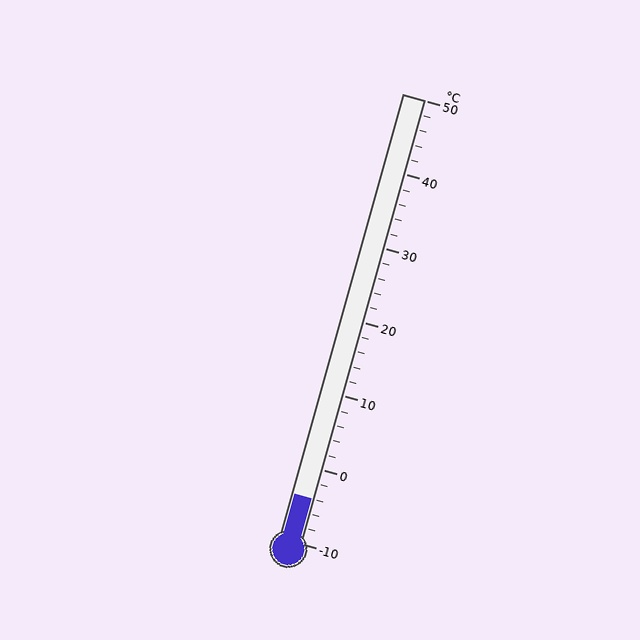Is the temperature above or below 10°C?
The temperature is below 10°C.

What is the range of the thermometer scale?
The thermometer scale ranges from -10°C to 50°C.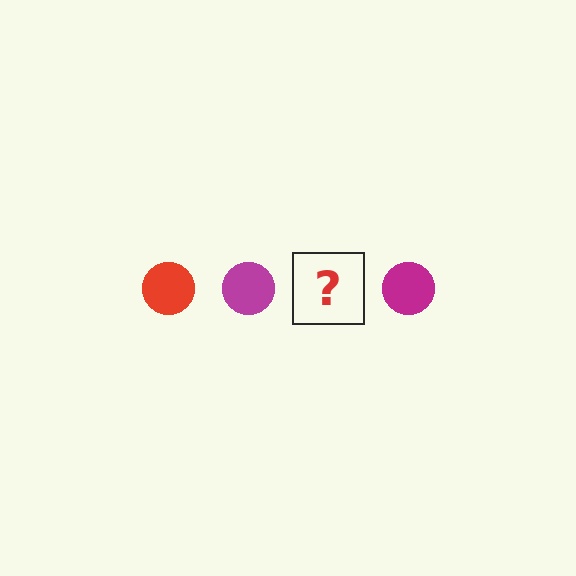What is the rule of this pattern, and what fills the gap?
The rule is that the pattern cycles through red, magenta circles. The gap should be filled with a red circle.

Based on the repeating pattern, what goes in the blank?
The blank should be a red circle.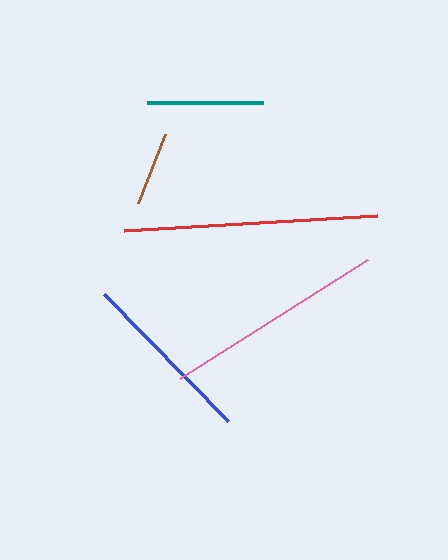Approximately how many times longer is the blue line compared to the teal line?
The blue line is approximately 1.5 times the length of the teal line.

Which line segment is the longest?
The red line is the longest at approximately 253 pixels.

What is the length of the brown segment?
The brown segment is approximately 74 pixels long.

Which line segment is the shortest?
The brown line is the shortest at approximately 74 pixels.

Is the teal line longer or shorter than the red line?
The red line is longer than the teal line.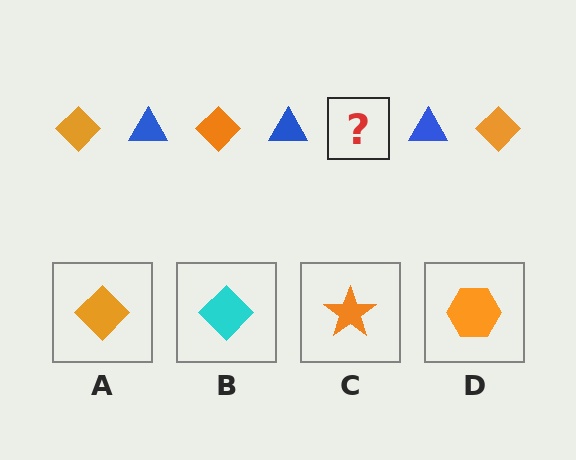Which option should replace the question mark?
Option A.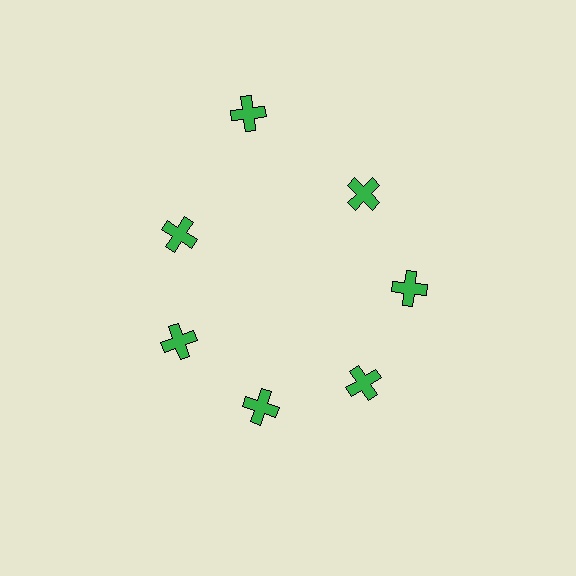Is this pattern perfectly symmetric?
No. The 7 green crosses are arranged in a ring, but one element near the 12 o'clock position is pushed outward from the center, breaking the 7-fold rotational symmetry.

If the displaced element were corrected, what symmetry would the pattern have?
It would have 7-fold rotational symmetry — the pattern would map onto itself every 51 degrees.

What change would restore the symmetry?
The symmetry would be restored by moving it inward, back onto the ring so that all 7 crosses sit at equal angles and equal distance from the center.